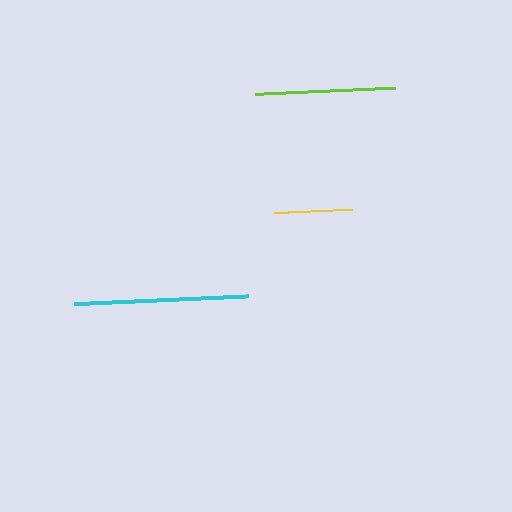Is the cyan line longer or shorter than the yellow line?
The cyan line is longer than the yellow line.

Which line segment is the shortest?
The yellow line is the shortest at approximately 78 pixels.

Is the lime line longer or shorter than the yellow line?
The lime line is longer than the yellow line.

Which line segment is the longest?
The cyan line is the longest at approximately 174 pixels.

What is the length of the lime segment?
The lime segment is approximately 140 pixels long.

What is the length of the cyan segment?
The cyan segment is approximately 174 pixels long.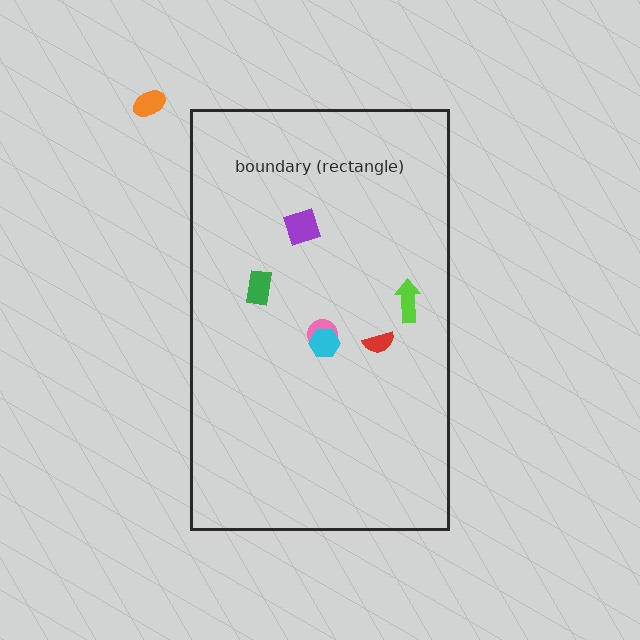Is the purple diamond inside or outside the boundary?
Inside.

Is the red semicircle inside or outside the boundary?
Inside.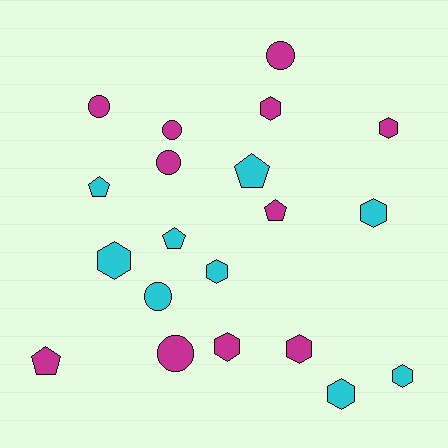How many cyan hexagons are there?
There are 5 cyan hexagons.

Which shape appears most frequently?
Hexagon, with 9 objects.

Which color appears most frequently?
Magenta, with 11 objects.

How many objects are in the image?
There are 20 objects.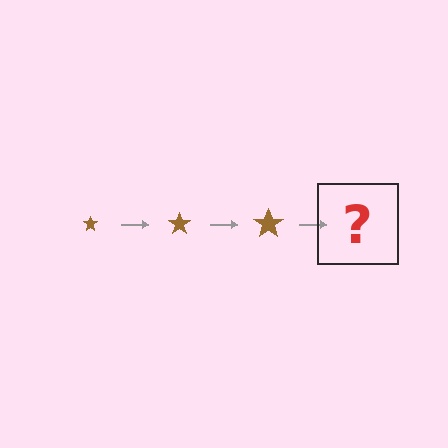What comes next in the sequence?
The next element should be a brown star, larger than the previous one.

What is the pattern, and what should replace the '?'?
The pattern is that the star gets progressively larger each step. The '?' should be a brown star, larger than the previous one.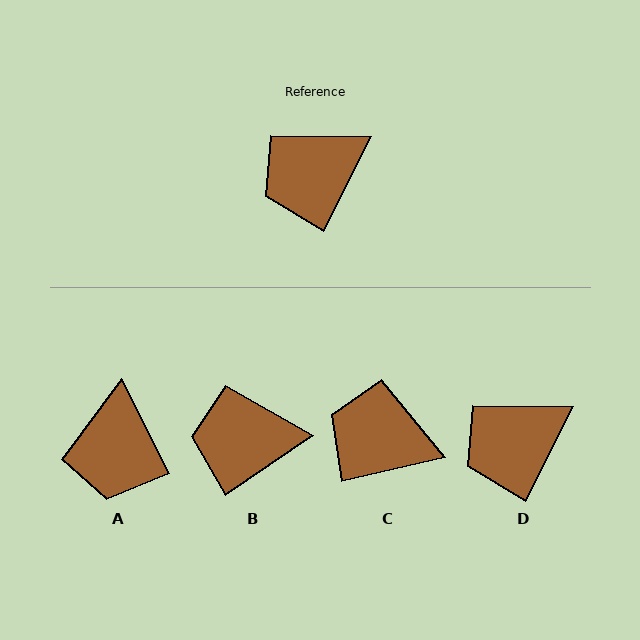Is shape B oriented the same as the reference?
No, it is off by about 29 degrees.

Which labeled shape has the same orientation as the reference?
D.